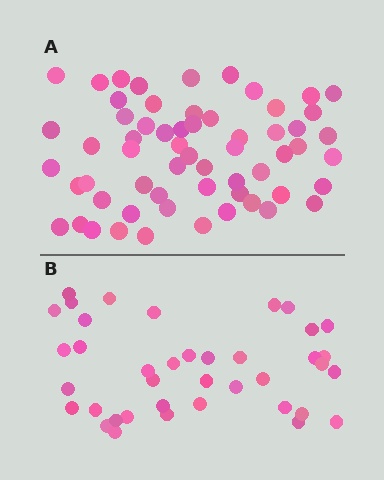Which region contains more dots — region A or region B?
Region A (the top region) has more dots.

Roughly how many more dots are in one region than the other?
Region A has approximately 20 more dots than region B.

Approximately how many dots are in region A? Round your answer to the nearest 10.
About 60 dots.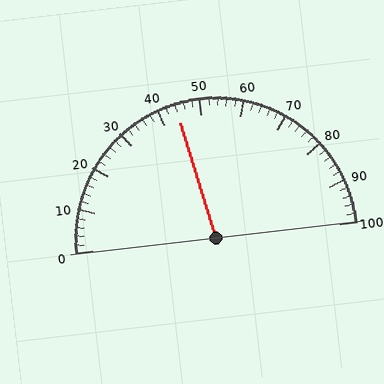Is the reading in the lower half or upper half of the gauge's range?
The reading is in the lower half of the range (0 to 100).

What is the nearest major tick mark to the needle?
The nearest major tick mark is 40.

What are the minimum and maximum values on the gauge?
The gauge ranges from 0 to 100.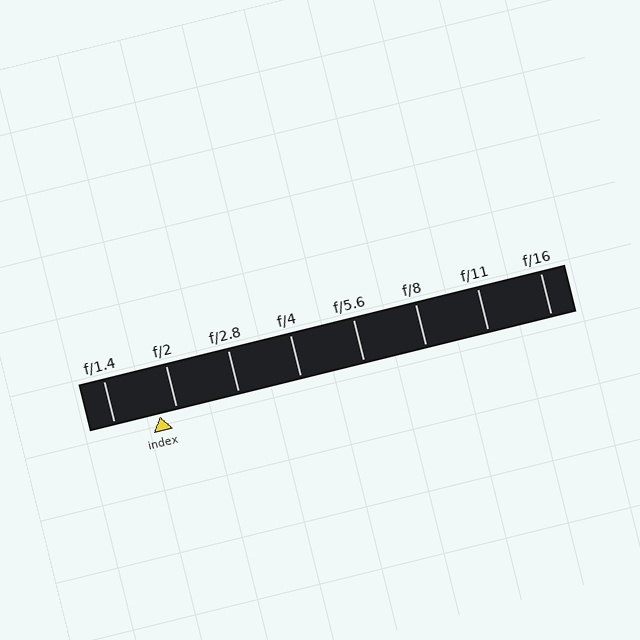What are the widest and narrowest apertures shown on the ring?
The widest aperture shown is f/1.4 and the narrowest is f/16.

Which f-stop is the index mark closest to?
The index mark is closest to f/2.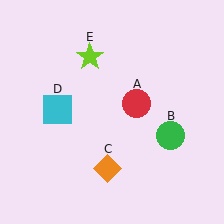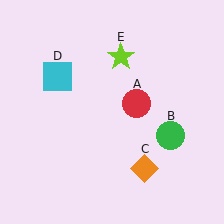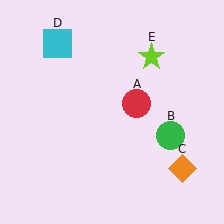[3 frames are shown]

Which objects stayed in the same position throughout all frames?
Red circle (object A) and green circle (object B) remained stationary.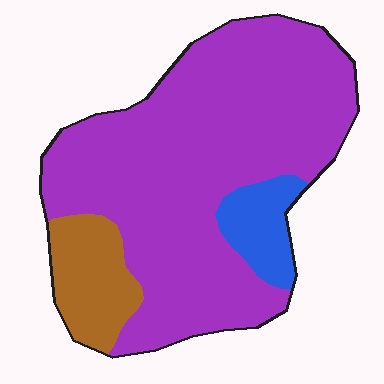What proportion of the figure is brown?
Brown covers 13% of the figure.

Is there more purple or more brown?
Purple.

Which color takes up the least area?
Blue, at roughly 10%.